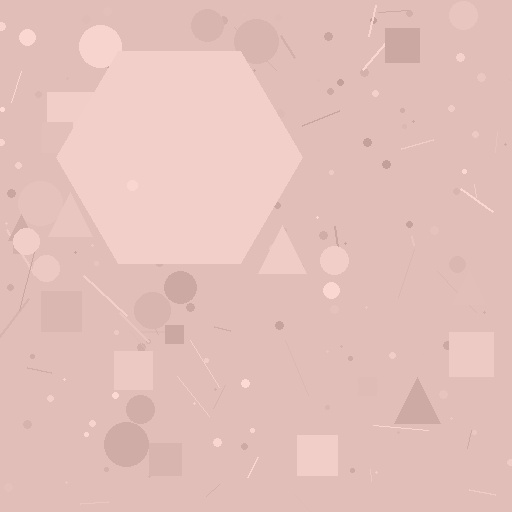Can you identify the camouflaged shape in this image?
The camouflaged shape is a hexagon.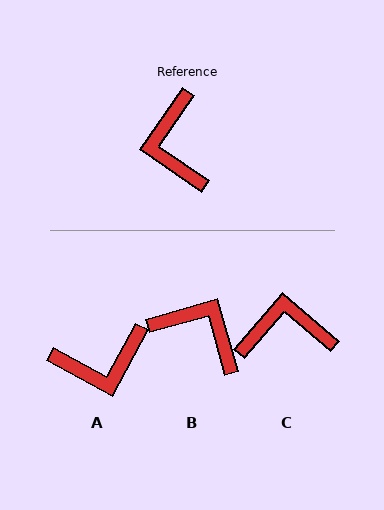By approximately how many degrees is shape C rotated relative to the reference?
Approximately 96 degrees clockwise.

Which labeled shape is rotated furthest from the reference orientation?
B, about 130 degrees away.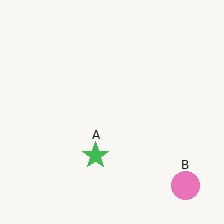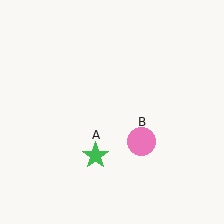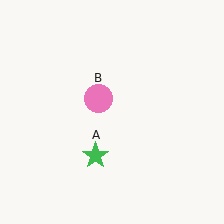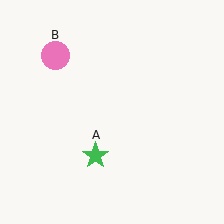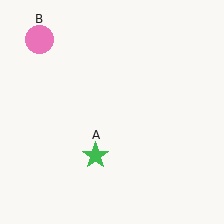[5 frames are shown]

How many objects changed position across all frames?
1 object changed position: pink circle (object B).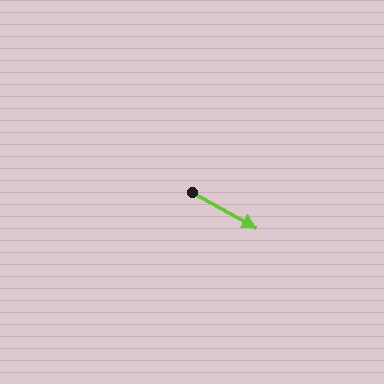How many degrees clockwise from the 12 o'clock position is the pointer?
Approximately 119 degrees.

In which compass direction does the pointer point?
Southeast.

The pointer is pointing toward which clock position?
Roughly 4 o'clock.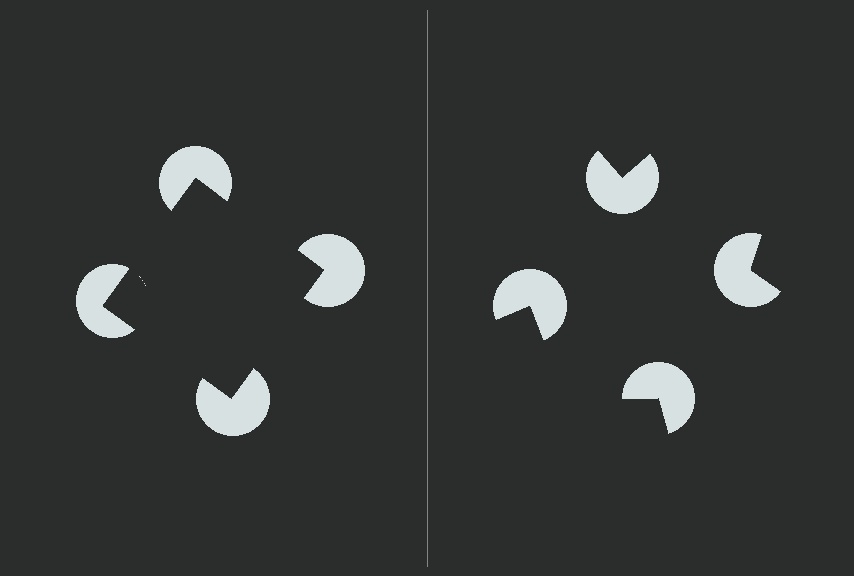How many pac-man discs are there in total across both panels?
8 — 4 on each side.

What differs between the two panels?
The pac-man discs are positioned identically on both sides; only the wedge orientations differ. On the left they align to a square; on the right they are misaligned.